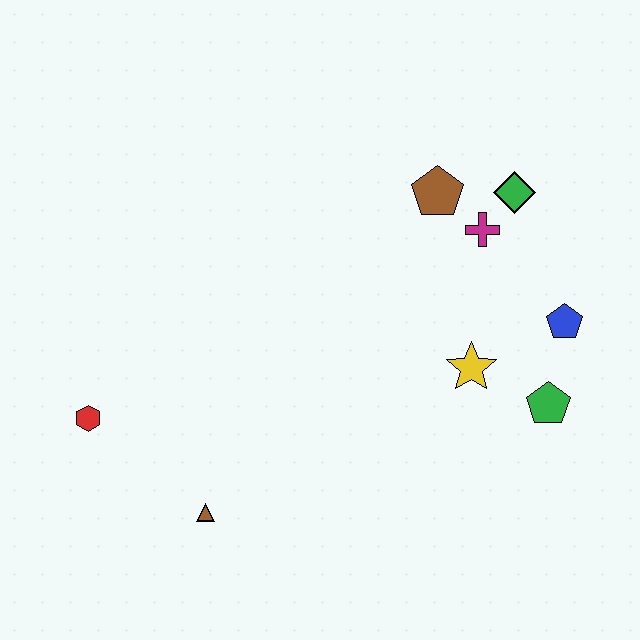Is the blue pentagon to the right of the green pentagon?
Yes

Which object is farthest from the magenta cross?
The red hexagon is farthest from the magenta cross.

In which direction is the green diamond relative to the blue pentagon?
The green diamond is above the blue pentagon.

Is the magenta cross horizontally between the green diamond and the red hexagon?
Yes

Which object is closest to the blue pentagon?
The green pentagon is closest to the blue pentagon.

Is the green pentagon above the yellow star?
No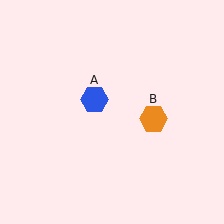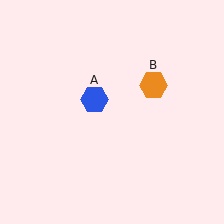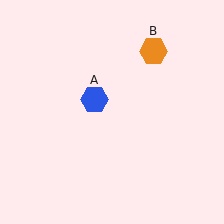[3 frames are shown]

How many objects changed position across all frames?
1 object changed position: orange hexagon (object B).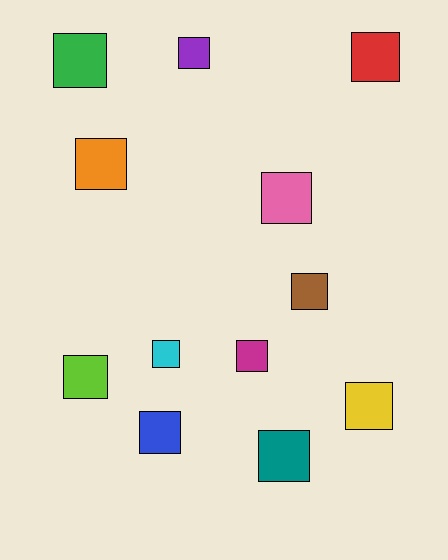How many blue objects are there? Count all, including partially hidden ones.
There is 1 blue object.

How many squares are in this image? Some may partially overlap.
There are 12 squares.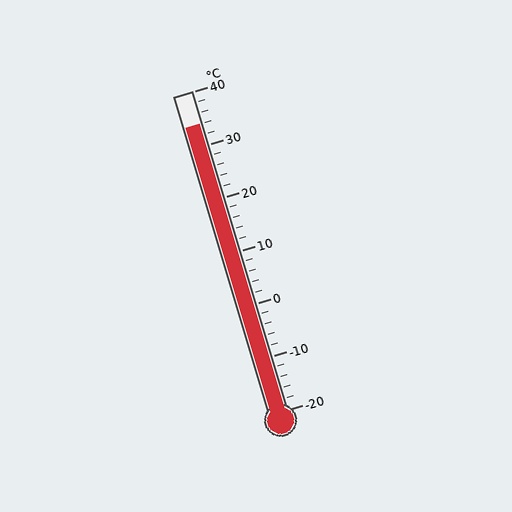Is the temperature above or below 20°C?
The temperature is above 20°C.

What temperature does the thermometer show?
The thermometer shows approximately 34°C.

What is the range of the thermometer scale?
The thermometer scale ranges from -20°C to 40°C.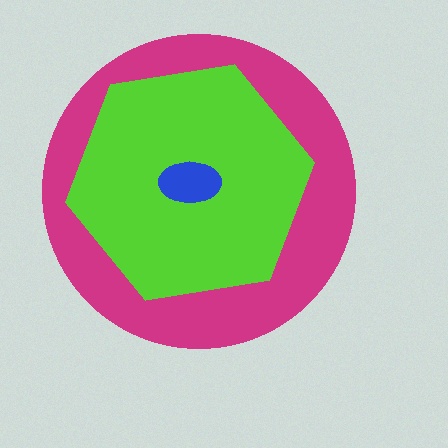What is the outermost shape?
The magenta circle.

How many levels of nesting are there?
3.